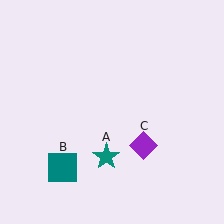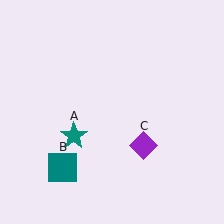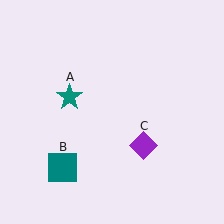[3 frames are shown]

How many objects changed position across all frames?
1 object changed position: teal star (object A).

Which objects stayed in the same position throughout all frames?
Teal square (object B) and purple diamond (object C) remained stationary.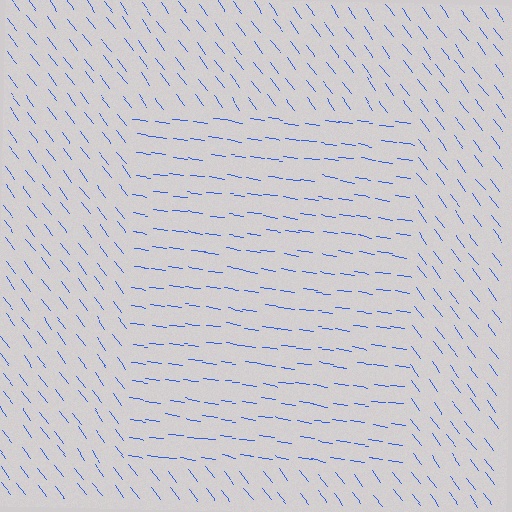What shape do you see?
I see a rectangle.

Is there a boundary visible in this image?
Yes, there is a texture boundary formed by a change in line orientation.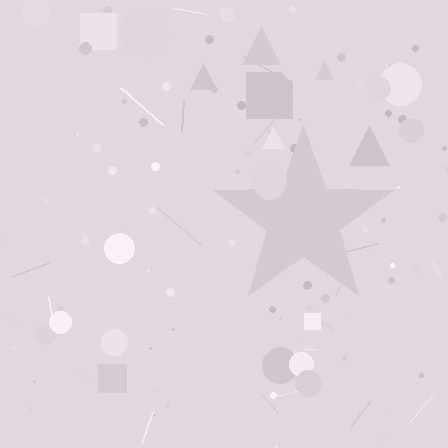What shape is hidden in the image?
A star is hidden in the image.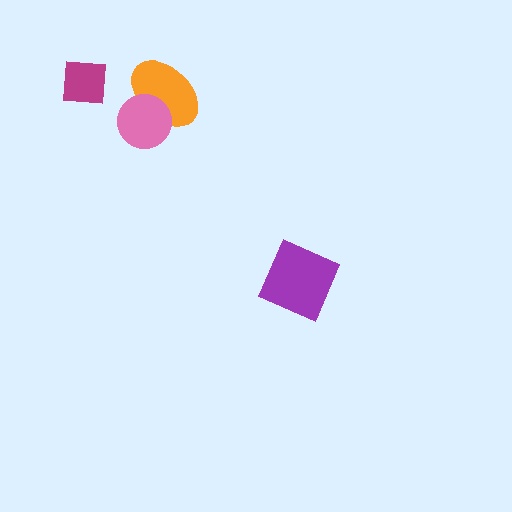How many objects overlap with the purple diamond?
0 objects overlap with the purple diamond.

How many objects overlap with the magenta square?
0 objects overlap with the magenta square.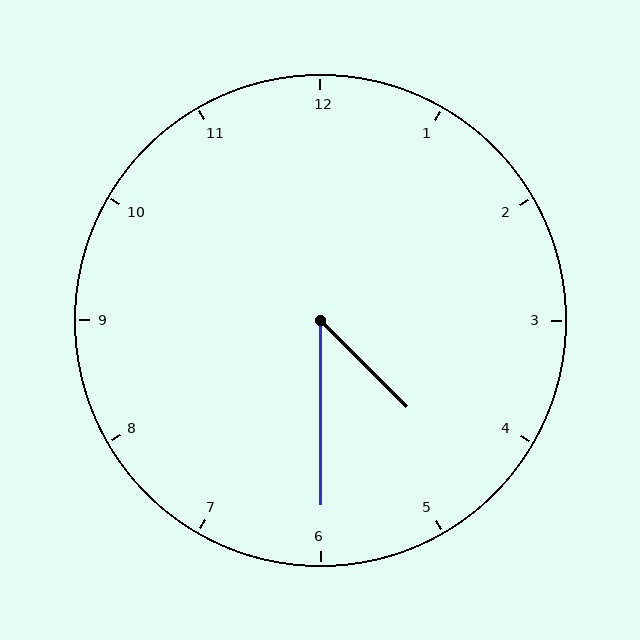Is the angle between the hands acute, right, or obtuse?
It is acute.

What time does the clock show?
4:30.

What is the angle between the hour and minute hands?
Approximately 45 degrees.